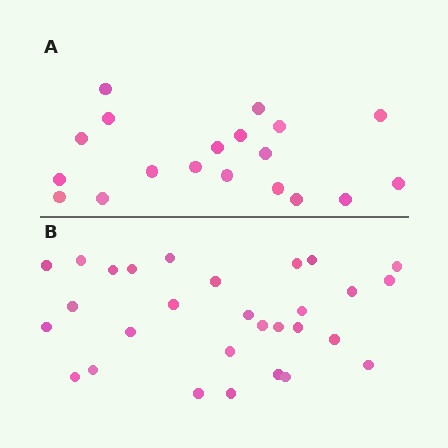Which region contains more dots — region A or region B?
Region B (the bottom region) has more dots.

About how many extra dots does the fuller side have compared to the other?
Region B has roughly 10 or so more dots than region A.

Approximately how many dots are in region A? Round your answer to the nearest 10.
About 20 dots. (The exact count is 19, which rounds to 20.)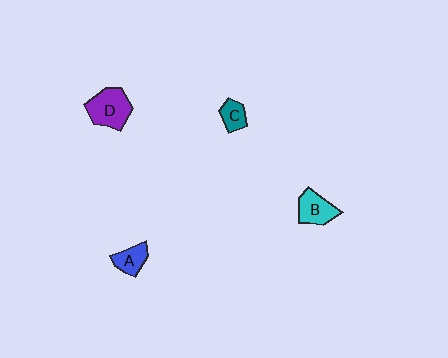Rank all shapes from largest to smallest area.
From largest to smallest: D (purple), B (cyan), A (blue), C (teal).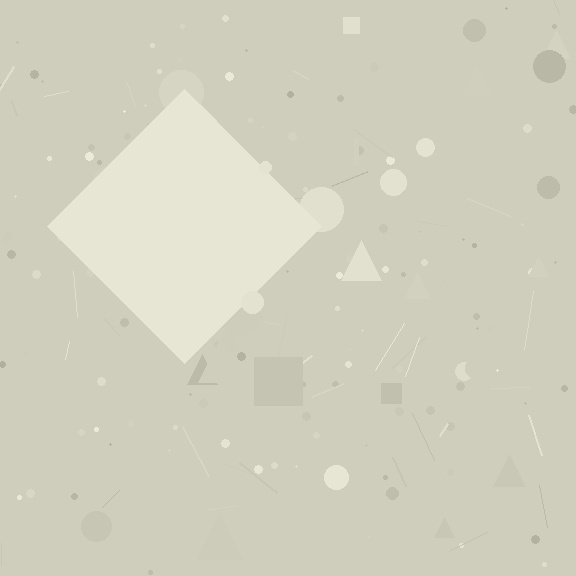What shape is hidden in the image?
A diamond is hidden in the image.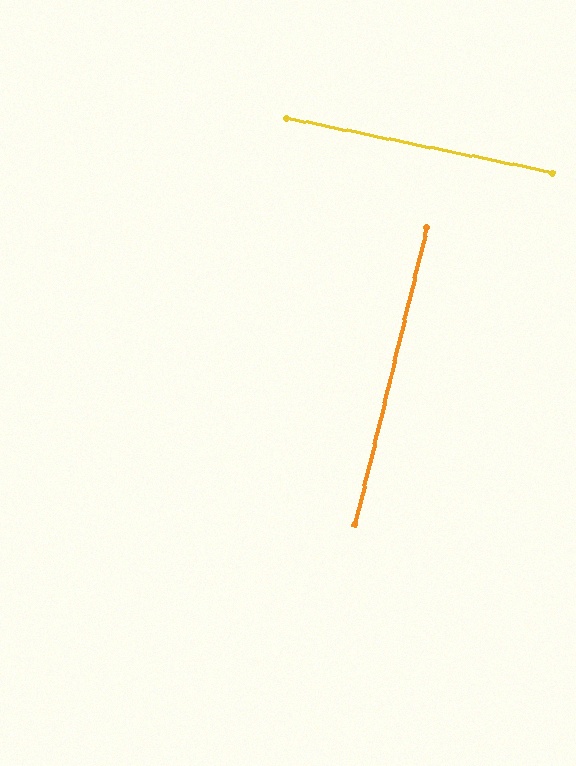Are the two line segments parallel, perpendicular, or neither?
Perpendicular — they meet at approximately 88°.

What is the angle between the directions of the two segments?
Approximately 88 degrees.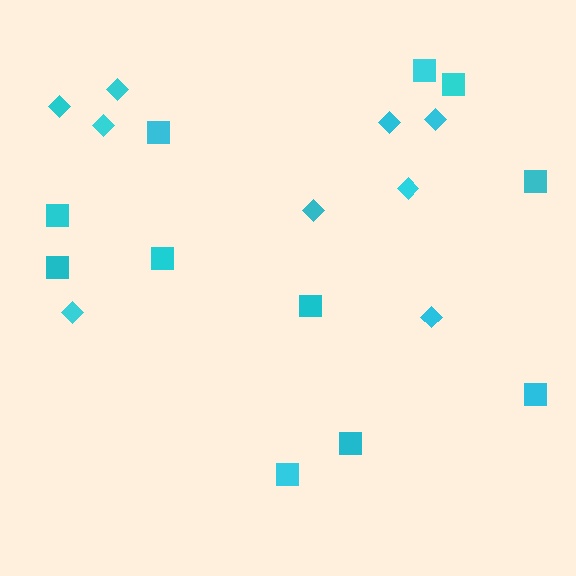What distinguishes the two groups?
There are 2 groups: one group of squares (11) and one group of diamonds (9).